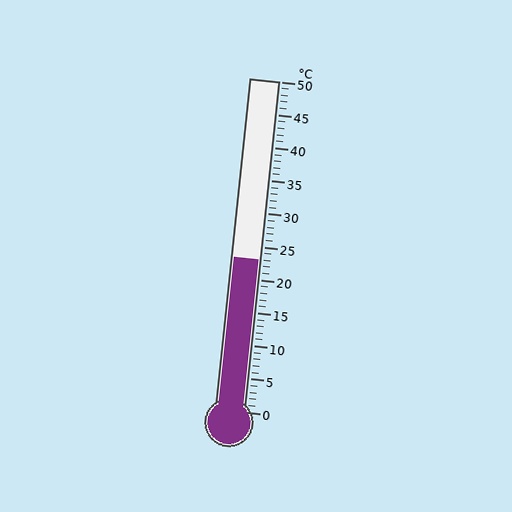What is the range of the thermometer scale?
The thermometer scale ranges from 0°C to 50°C.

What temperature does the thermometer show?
The thermometer shows approximately 23°C.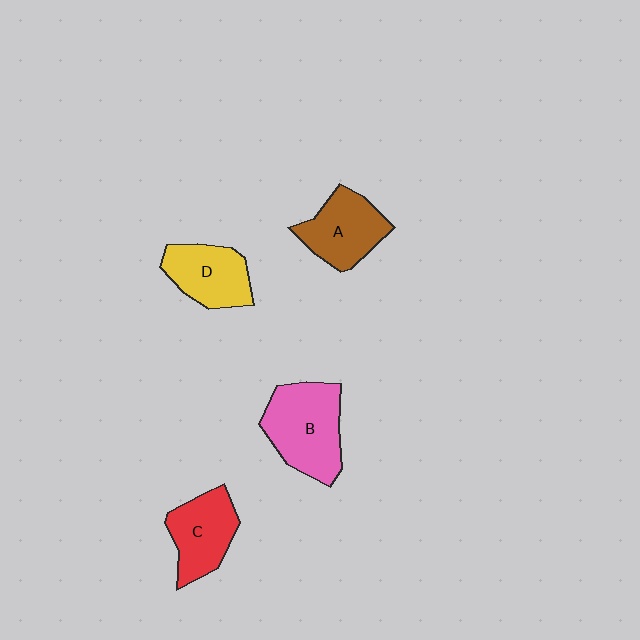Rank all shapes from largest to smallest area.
From largest to smallest: B (pink), A (brown), C (red), D (yellow).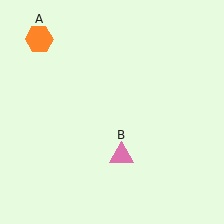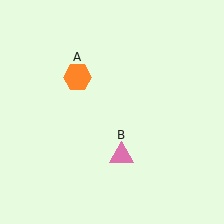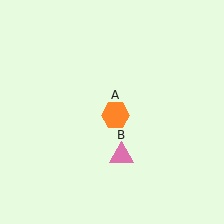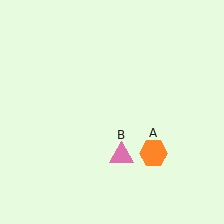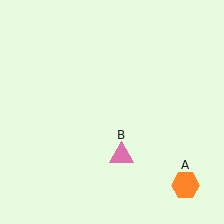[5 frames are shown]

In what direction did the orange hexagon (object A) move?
The orange hexagon (object A) moved down and to the right.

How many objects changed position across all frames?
1 object changed position: orange hexagon (object A).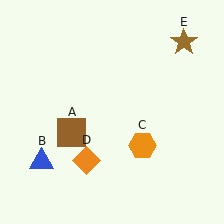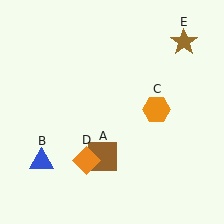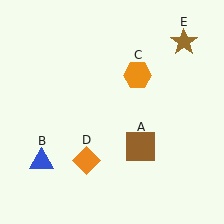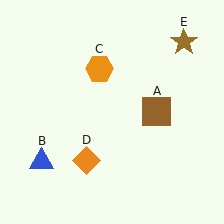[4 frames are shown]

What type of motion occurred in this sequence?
The brown square (object A), orange hexagon (object C) rotated counterclockwise around the center of the scene.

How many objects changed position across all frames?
2 objects changed position: brown square (object A), orange hexagon (object C).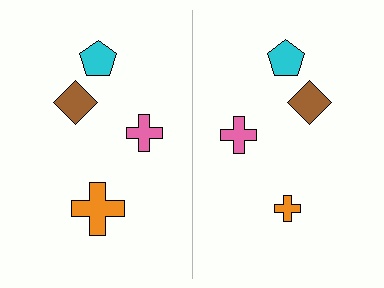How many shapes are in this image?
There are 8 shapes in this image.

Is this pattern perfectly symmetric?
No, the pattern is not perfectly symmetric. The orange cross on the right side has a different size than its mirror counterpart.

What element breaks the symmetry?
The orange cross on the right side has a different size than its mirror counterpart.